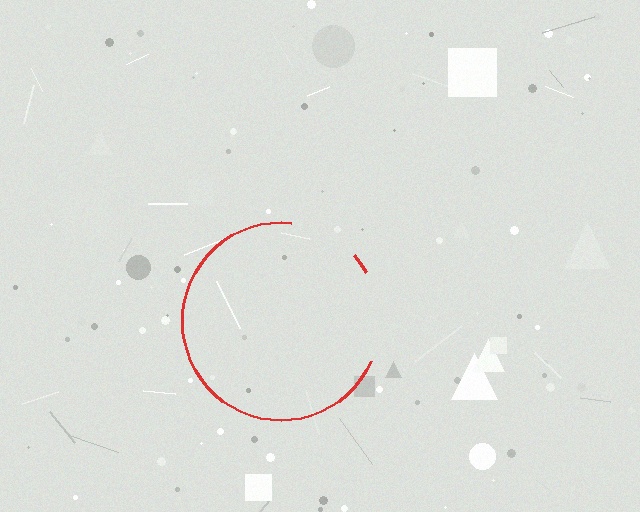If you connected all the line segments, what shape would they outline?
They would outline a circle.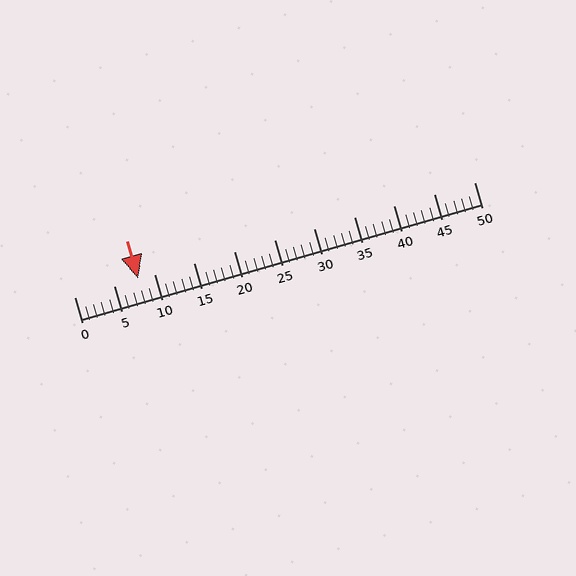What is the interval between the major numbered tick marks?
The major tick marks are spaced 5 units apart.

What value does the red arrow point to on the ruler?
The red arrow points to approximately 8.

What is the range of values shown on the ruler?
The ruler shows values from 0 to 50.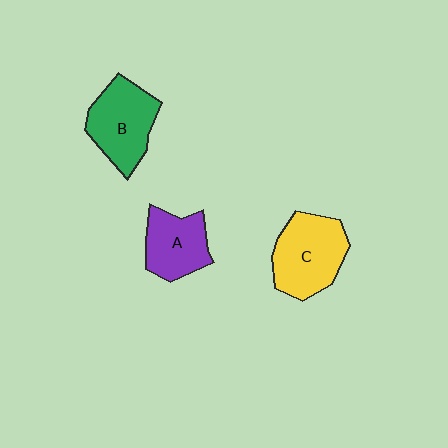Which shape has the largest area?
Shape C (yellow).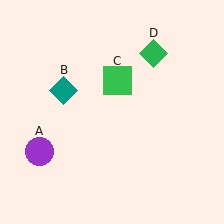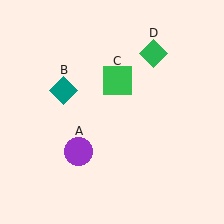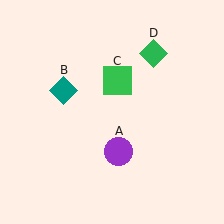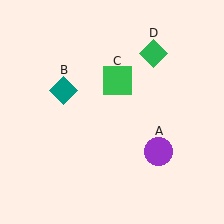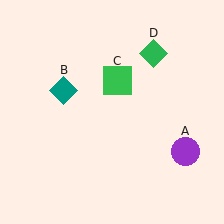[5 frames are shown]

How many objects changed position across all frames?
1 object changed position: purple circle (object A).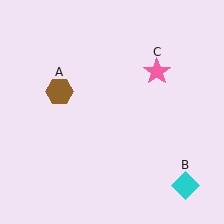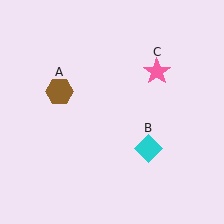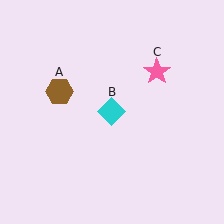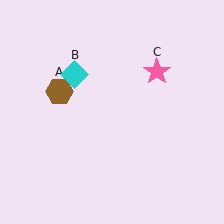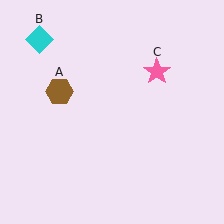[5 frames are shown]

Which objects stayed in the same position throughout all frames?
Brown hexagon (object A) and pink star (object C) remained stationary.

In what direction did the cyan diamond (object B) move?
The cyan diamond (object B) moved up and to the left.